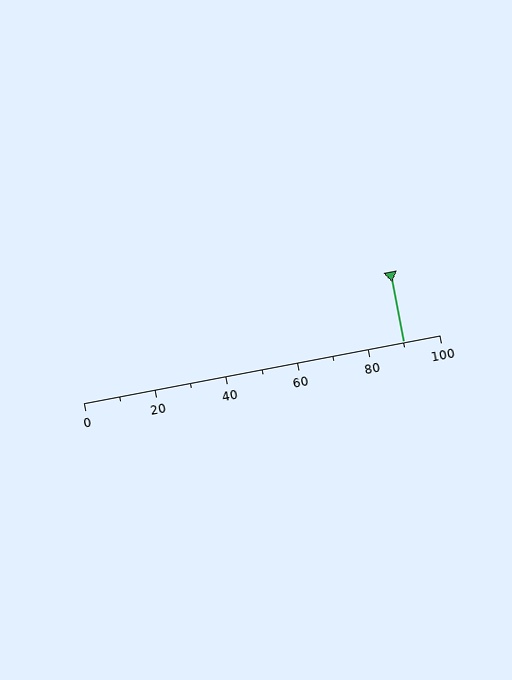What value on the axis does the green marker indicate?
The marker indicates approximately 90.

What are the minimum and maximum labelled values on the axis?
The axis runs from 0 to 100.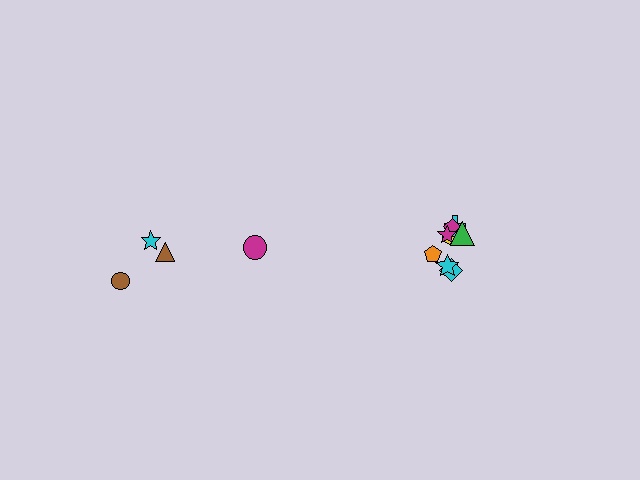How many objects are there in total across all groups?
There are 12 objects.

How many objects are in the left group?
There are 4 objects.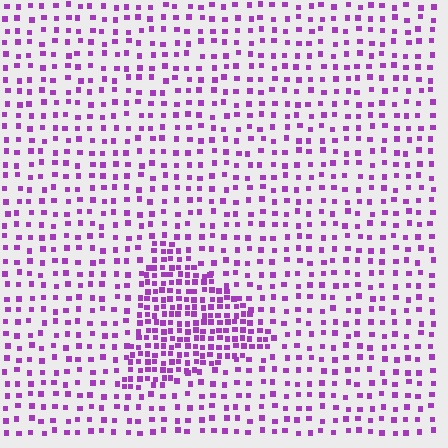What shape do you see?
I see a triangle.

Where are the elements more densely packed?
The elements are more densely packed inside the triangle boundary.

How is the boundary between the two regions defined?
The boundary is defined by a change in element density (approximately 2.3x ratio). All elements are the same color, size, and shape.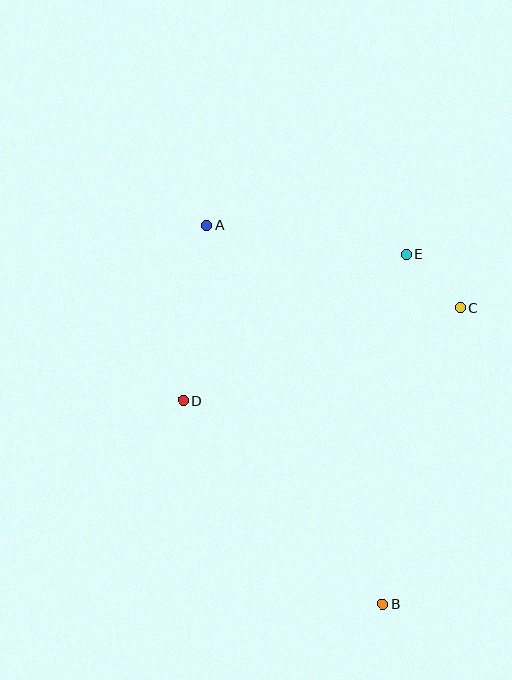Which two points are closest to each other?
Points C and E are closest to each other.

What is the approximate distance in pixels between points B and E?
The distance between B and E is approximately 350 pixels.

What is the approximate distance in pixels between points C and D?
The distance between C and D is approximately 291 pixels.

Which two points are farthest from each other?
Points A and B are farthest from each other.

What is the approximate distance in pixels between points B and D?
The distance between B and D is approximately 285 pixels.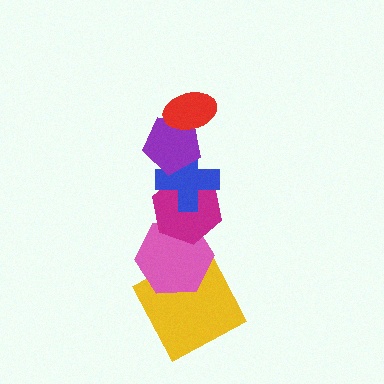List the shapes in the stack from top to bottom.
From top to bottom: the red ellipse, the purple pentagon, the blue cross, the magenta hexagon, the pink hexagon, the yellow square.